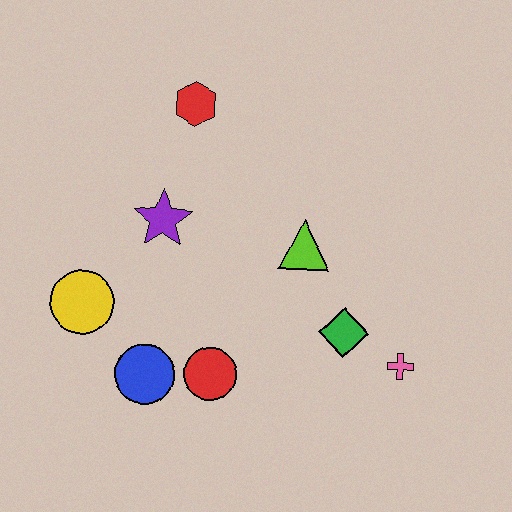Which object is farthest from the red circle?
The red hexagon is farthest from the red circle.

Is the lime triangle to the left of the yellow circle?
No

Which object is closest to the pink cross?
The green diamond is closest to the pink cross.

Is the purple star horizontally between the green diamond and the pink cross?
No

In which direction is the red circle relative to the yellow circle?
The red circle is to the right of the yellow circle.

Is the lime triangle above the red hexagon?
No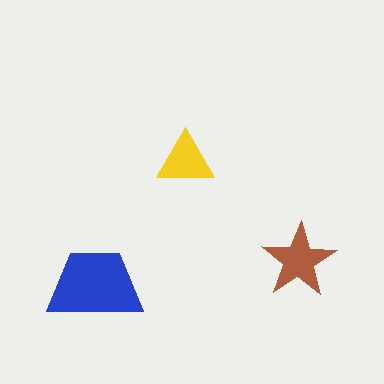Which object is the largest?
The blue trapezoid.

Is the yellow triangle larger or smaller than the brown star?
Smaller.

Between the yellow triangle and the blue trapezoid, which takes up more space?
The blue trapezoid.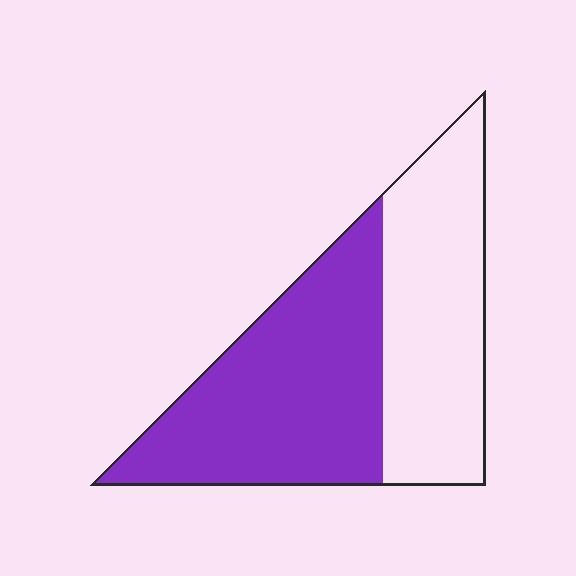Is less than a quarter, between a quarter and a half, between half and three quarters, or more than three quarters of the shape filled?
Between half and three quarters.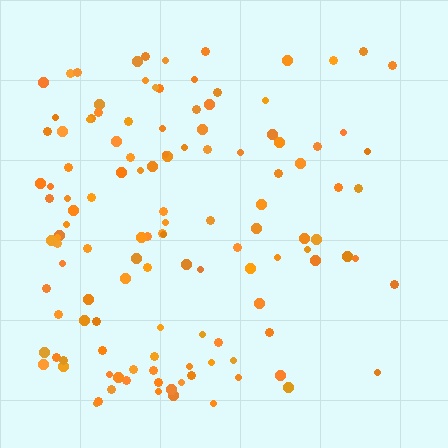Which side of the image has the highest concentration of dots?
The left.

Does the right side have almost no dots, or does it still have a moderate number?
Still a moderate number, just noticeably fewer than the left.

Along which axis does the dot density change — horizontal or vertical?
Horizontal.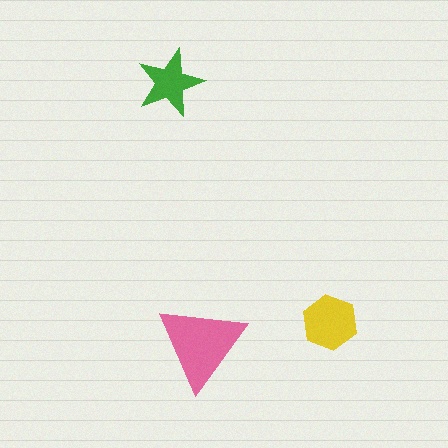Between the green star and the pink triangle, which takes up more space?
The pink triangle.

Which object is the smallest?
The green star.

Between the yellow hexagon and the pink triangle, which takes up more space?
The pink triangle.